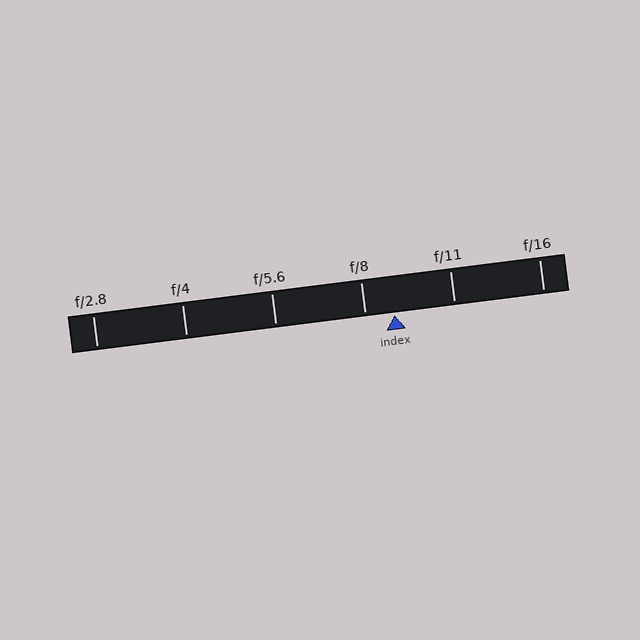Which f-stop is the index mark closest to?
The index mark is closest to f/8.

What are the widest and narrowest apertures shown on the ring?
The widest aperture shown is f/2.8 and the narrowest is f/16.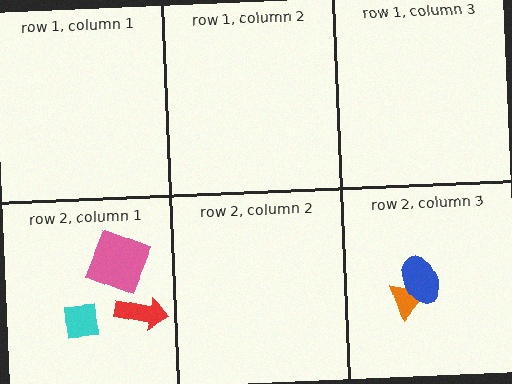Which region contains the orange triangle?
The row 2, column 3 region.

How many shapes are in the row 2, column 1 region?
3.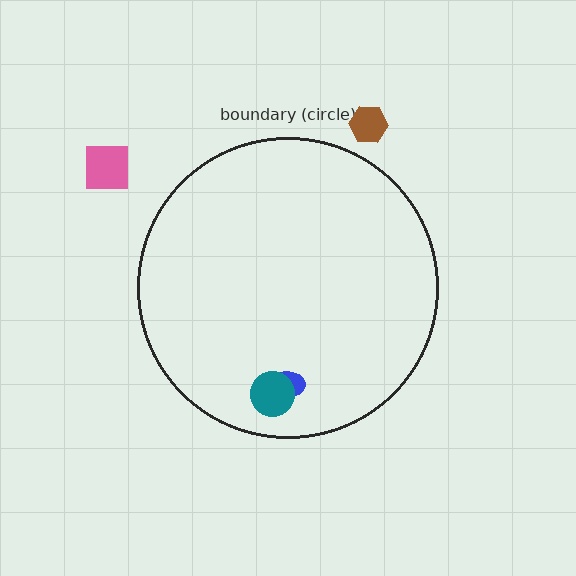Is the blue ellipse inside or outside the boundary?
Inside.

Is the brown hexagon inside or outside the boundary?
Outside.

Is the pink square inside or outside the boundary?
Outside.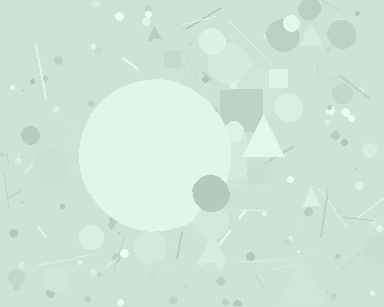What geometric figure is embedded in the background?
A circle is embedded in the background.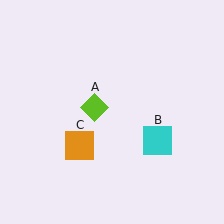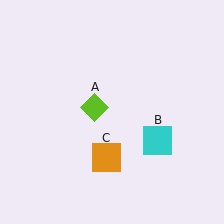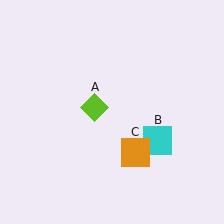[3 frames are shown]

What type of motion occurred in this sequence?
The orange square (object C) rotated counterclockwise around the center of the scene.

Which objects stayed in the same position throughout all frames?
Lime diamond (object A) and cyan square (object B) remained stationary.